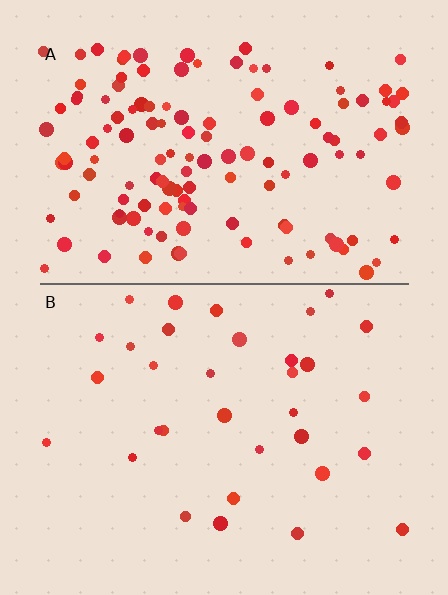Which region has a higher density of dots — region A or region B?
A (the top).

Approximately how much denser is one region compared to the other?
Approximately 3.9× — region A over region B.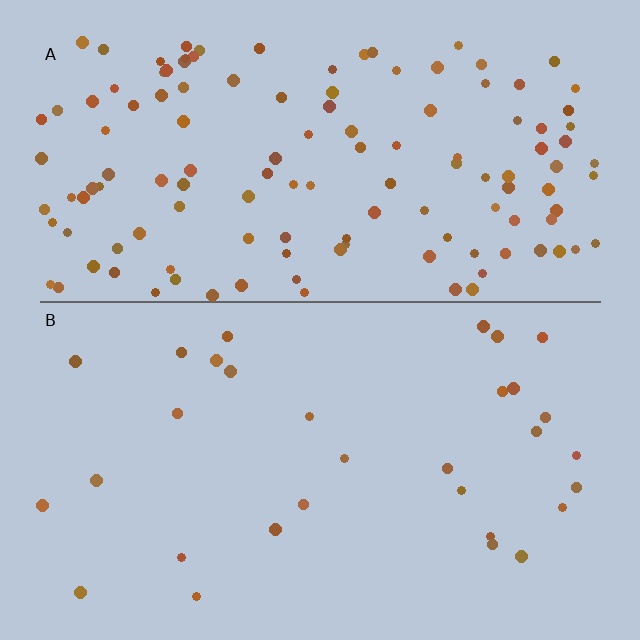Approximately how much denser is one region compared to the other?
Approximately 4.2× — region A over region B.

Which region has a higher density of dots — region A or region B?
A (the top).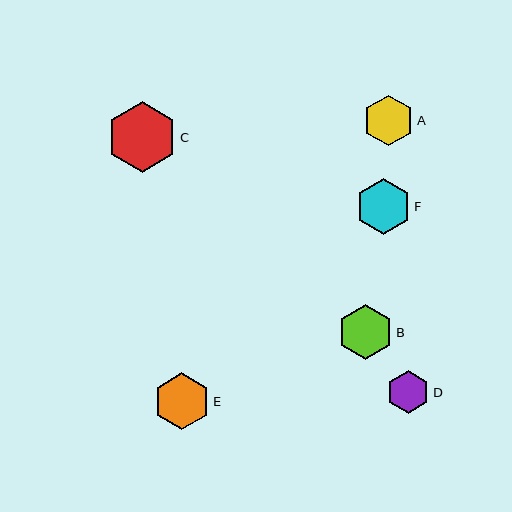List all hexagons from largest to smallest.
From largest to smallest: C, E, F, B, A, D.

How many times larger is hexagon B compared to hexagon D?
Hexagon B is approximately 1.3 times the size of hexagon D.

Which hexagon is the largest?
Hexagon C is the largest with a size of approximately 70 pixels.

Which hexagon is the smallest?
Hexagon D is the smallest with a size of approximately 43 pixels.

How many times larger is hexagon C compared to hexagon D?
Hexagon C is approximately 1.6 times the size of hexagon D.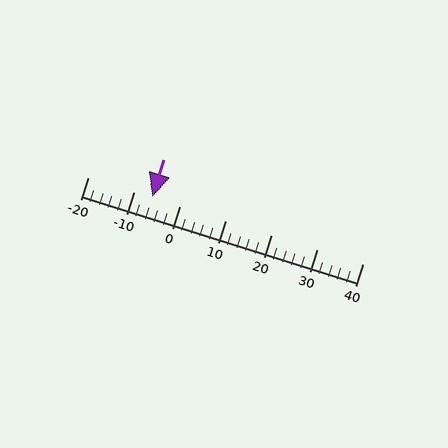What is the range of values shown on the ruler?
The ruler shows values from -20 to 40.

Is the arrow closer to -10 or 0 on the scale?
The arrow is closer to -10.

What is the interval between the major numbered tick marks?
The major tick marks are spaced 10 units apart.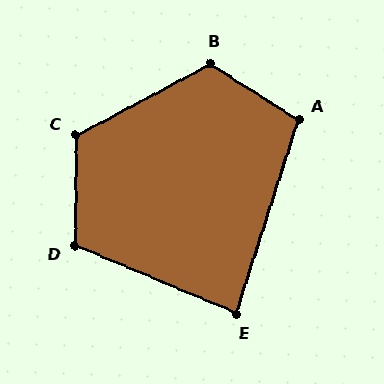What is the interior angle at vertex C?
Approximately 119 degrees (obtuse).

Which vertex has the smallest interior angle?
E, at approximately 85 degrees.